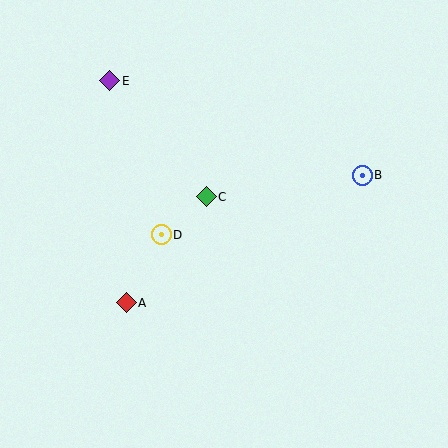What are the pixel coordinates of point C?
Point C is at (206, 197).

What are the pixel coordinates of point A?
Point A is at (126, 303).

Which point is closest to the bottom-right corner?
Point B is closest to the bottom-right corner.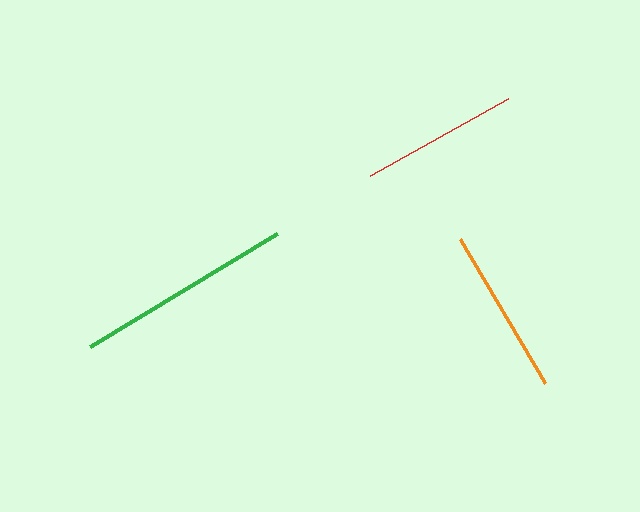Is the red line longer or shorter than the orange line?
The orange line is longer than the red line.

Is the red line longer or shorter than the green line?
The green line is longer than the red line.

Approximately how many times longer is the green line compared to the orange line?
The green line is approximately 1.3 times the length of the orange line.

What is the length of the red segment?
The red segment is approximately 158 pixels long.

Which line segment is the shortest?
The red line is the shortest at approximately 158 pixels.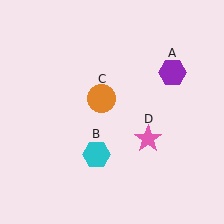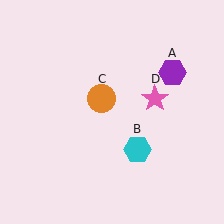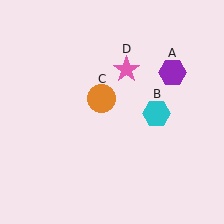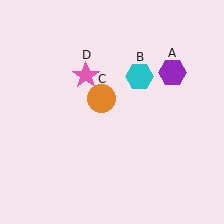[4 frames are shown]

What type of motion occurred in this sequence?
The cyan hexagon (object B), pink star (object D) rotated counterclockwise around the center of the scene.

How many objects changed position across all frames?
2 objects changed position: cyan hexagon (object B), pink star (object D).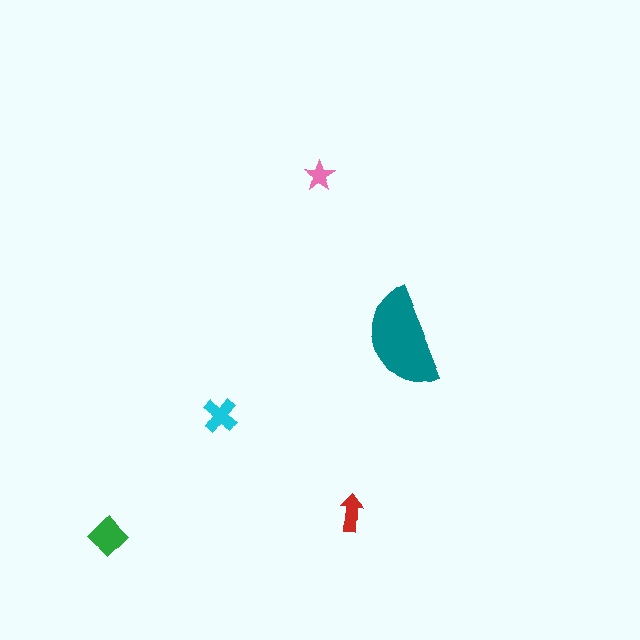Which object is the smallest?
The pink star.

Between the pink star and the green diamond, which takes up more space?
The green diamond.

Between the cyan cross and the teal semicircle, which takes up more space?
The teal semicircle.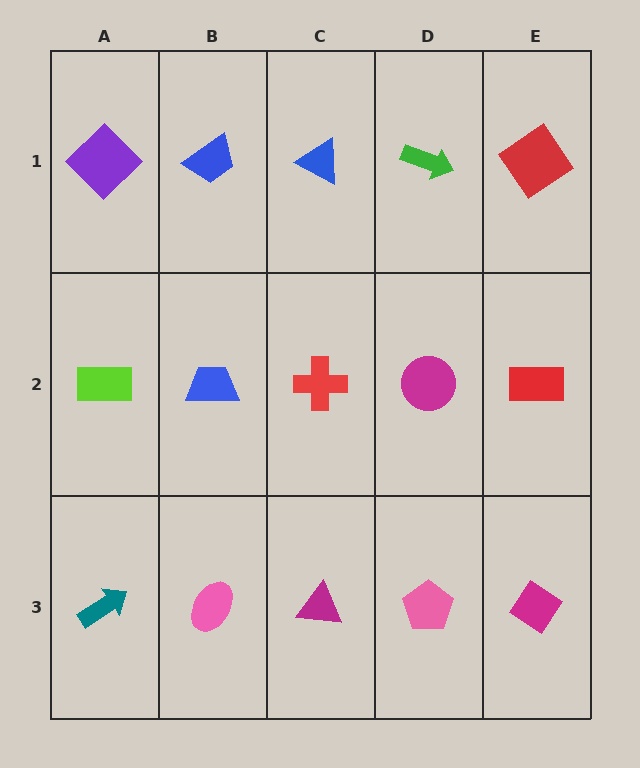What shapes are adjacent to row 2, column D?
A green arrow (row 1, column D), a pink pentagon (row 3, column D), a red cross (row 2, column C), a red rectangle (row 2, column E).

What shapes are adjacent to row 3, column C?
A red cross (row 2, column C), a pink ellipse (row 3, column B), a pink pentagon (row 3, column D).